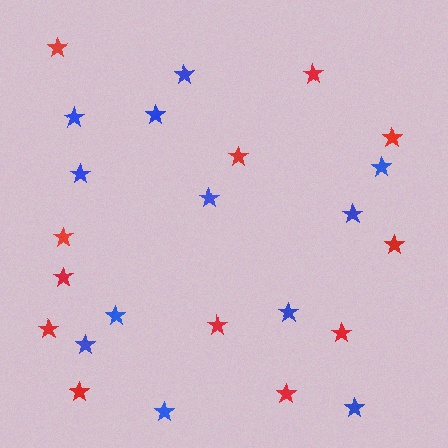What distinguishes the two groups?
There are 2 groups: one group of blue stars (12) and one group of red stars (12).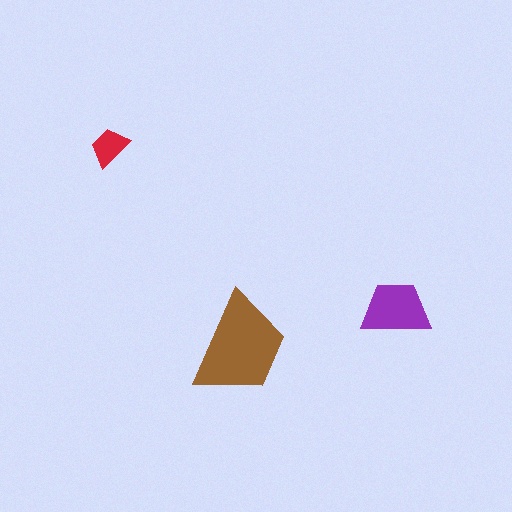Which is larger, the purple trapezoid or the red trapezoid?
The purple one.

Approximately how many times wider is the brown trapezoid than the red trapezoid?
About 2.5 times wider.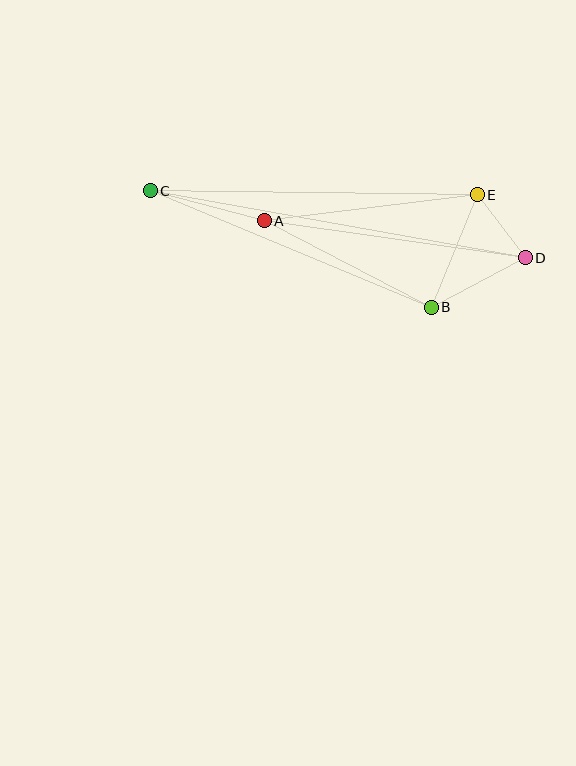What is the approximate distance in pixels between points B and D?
The distance between B and D is approximately 106 pixels.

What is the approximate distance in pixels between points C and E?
The distance between C and E is approximately 327 pixels.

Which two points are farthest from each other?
Points C and D are farthest from each other.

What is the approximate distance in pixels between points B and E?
The distance between B and E is approximately 122 pixels.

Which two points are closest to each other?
Points D and E are closest to each other.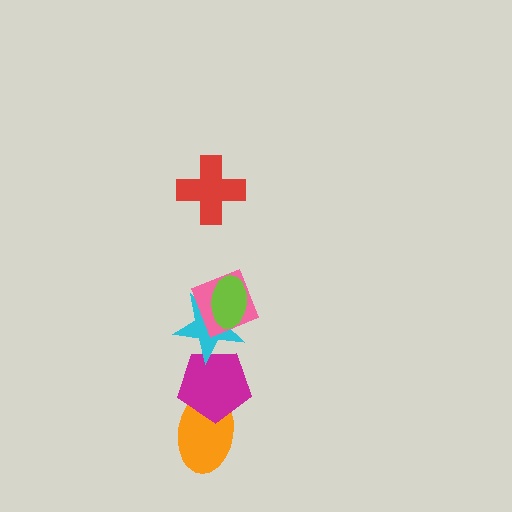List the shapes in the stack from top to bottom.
From top to bottom: the red cross, the lime ellipse, the pink diamond, the cyan star, the magenta pentagon, the orange ellipse.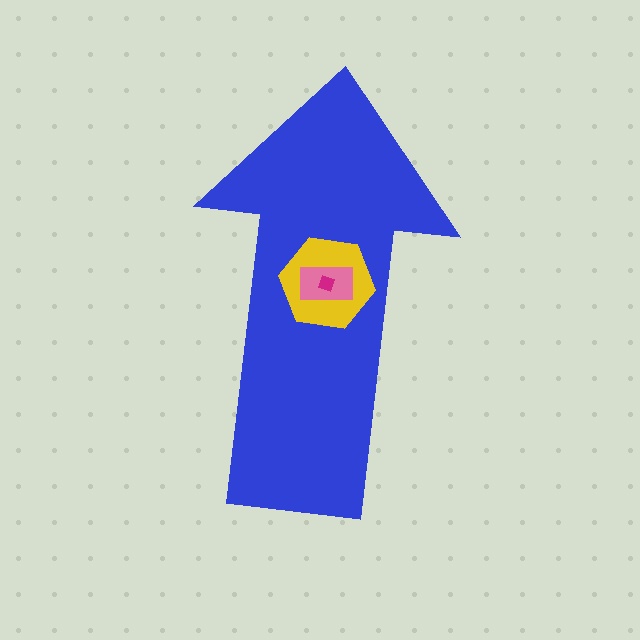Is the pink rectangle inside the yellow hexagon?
Yes.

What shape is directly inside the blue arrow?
The yellow hexagon.